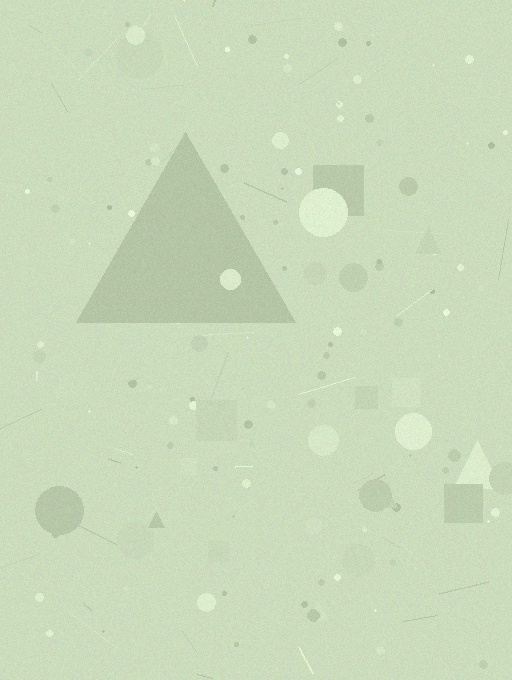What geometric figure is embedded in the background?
A triangle is embedded in the background.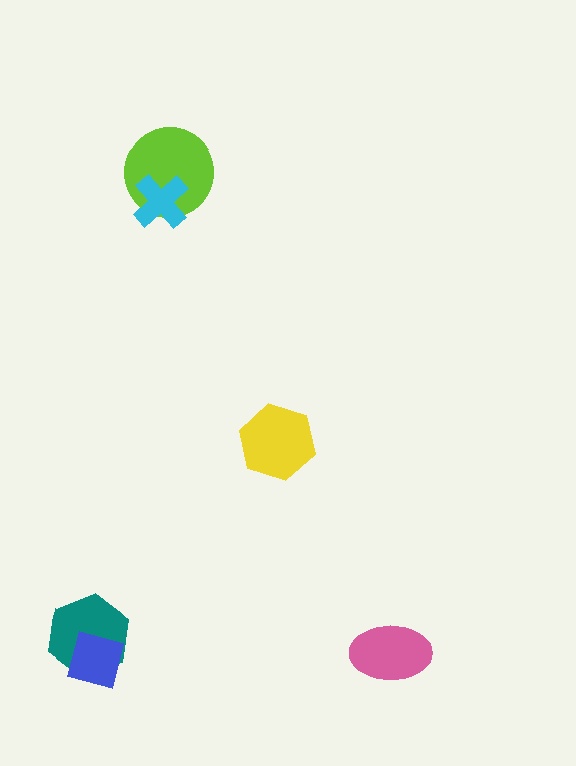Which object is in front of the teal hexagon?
The blue square is in front of the teal hexagon.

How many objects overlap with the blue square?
1 object overlaps with the blue square.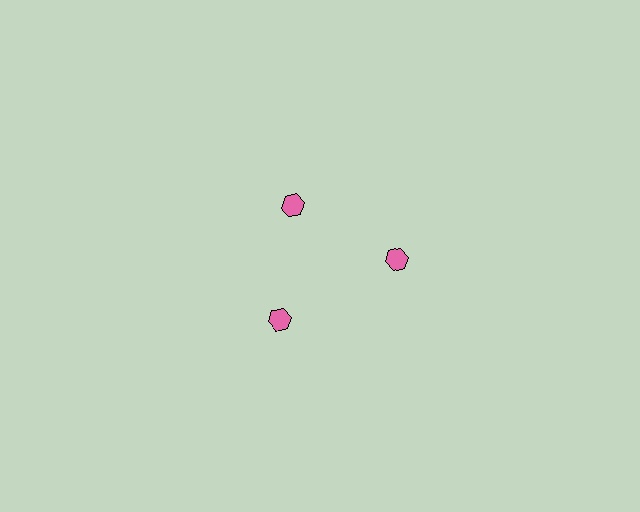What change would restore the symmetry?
The symmetry would be restored by moving it outward, back onto the ring so that all 3 hexagons sit at equal angles and equal distance from the center.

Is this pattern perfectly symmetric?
No. The 3 pink hexagons are arranged in a ring, but one element near the 11 o'clock position is pulled inward toward the center, breaking the 3-fold rotational symmetry.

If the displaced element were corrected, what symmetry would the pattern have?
It would have 3-fold rotational symmetry — the pattern would map onto itself every 120 degrees.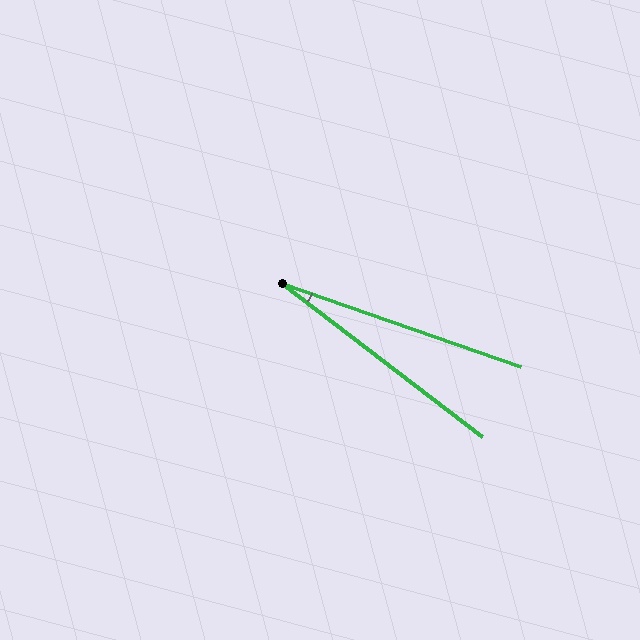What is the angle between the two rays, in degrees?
Approximately 18 degrees.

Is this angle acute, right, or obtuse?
It is acute.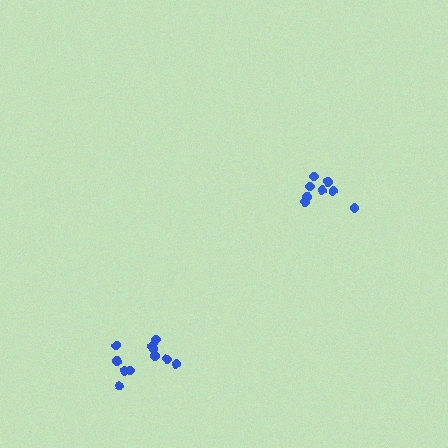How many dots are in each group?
Group 1: 8 dots, Group 2: 11 dots (19 total).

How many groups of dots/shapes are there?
There are 2 groups.